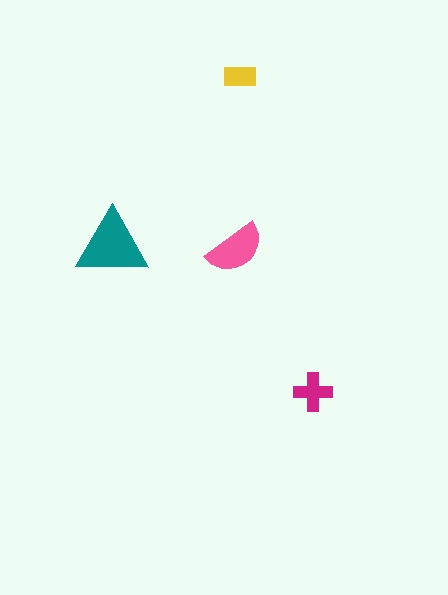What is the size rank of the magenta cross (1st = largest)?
3rd.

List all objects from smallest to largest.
The yellow rectangle, the magenta cross, the pink semicircle, the teal triangle.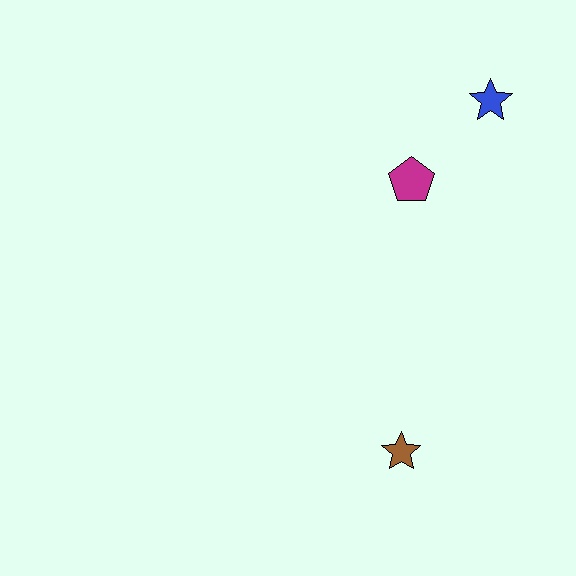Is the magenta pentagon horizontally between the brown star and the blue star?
Yes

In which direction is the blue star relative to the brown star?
The blue star is above the brown star.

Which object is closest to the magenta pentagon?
The blue star is closest to the magenta pentagon.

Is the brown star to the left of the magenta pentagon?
Yes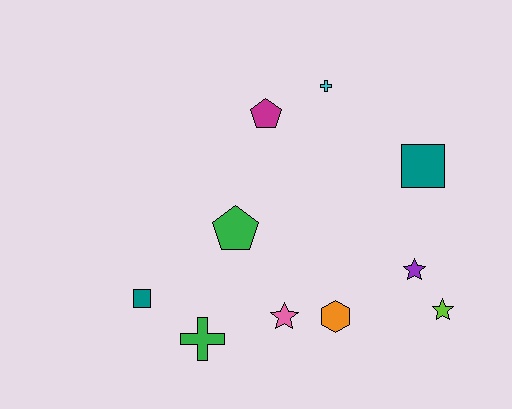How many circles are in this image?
There are no circles.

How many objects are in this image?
There are 10 objects.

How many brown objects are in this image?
There are no brown objects.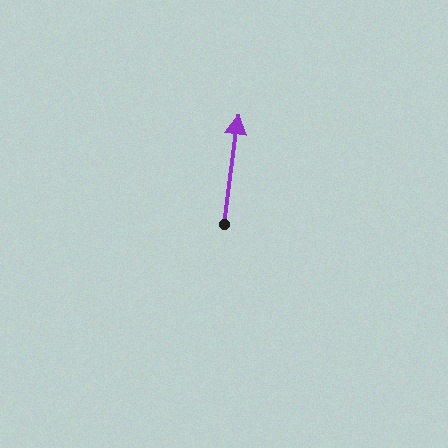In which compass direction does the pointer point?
North.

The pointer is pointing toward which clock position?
Roughly 12 o'clock.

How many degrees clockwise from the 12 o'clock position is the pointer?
Approximately 7 degrees.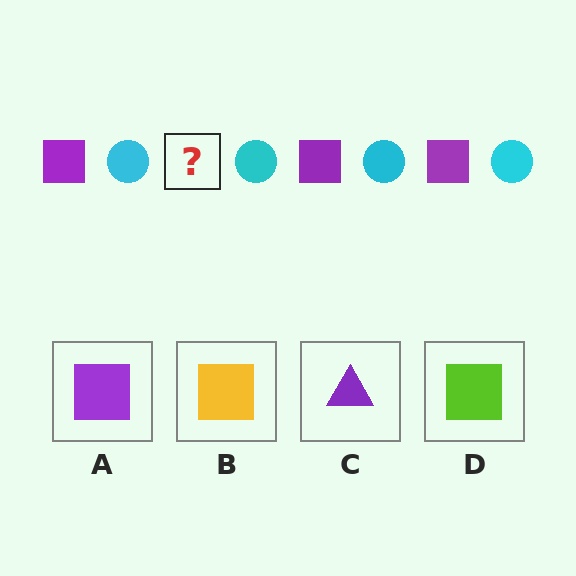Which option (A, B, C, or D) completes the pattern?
A.